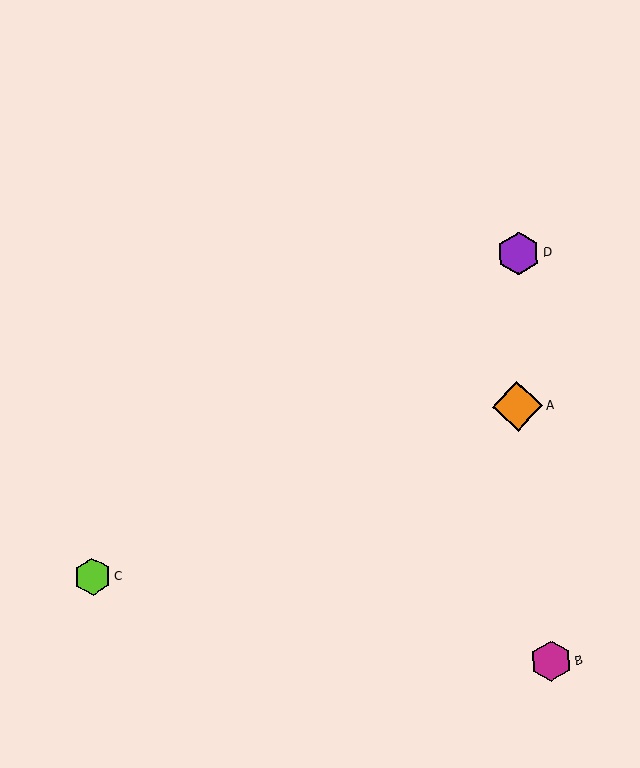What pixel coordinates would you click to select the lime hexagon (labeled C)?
Click at (93, 576) to select the lime hexagon C.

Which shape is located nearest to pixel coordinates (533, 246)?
The purple hexagon (labeled D) at (518, 254) is nearest to that location.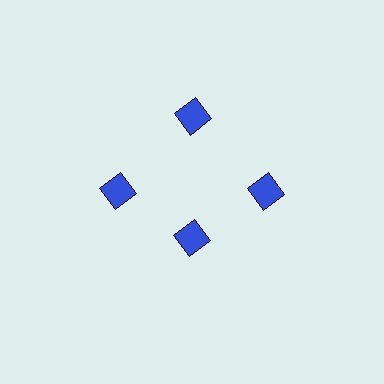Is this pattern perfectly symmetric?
No. The 4 blue squares are arranged in a ring, but one element near the 6 o'clock position is pulled inward toward the center, breaking the 4-fold rotational symmetry.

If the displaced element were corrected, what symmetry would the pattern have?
It would have 4-fold rotational symmetry — the pattern would map onto itself every 90 degrees.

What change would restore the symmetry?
The symmetry would be restored by moving it outward, back onto the ring so that all 4 squares sit at equal angles and equal distance from the center.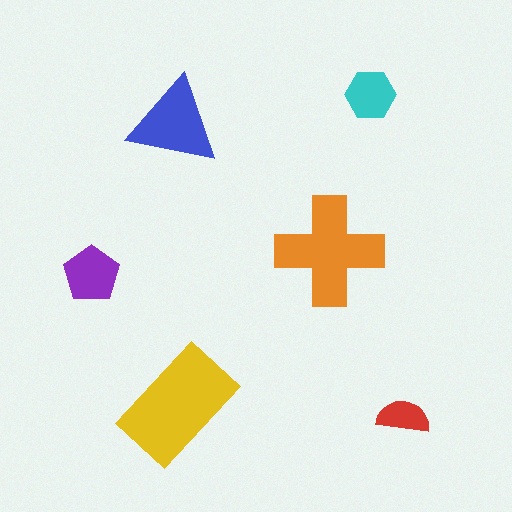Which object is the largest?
The yellow rectangle.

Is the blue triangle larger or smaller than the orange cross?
Smaller.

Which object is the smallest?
The red semicircle.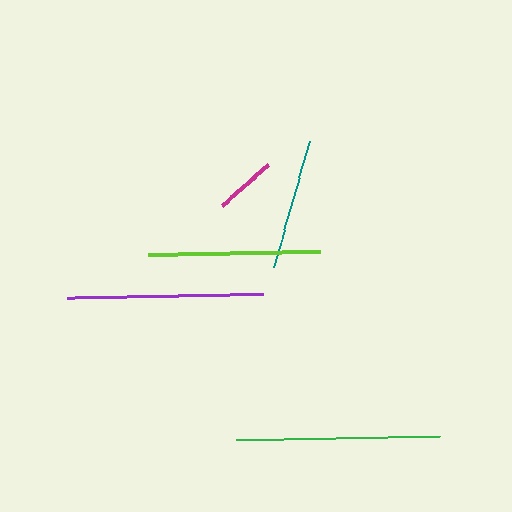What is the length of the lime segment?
The lime segment is approximately 172 pixels long.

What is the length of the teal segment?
The teal segment is approximately 130 pixels long.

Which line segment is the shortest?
The magenta line is the shortest at approximately 61 pixels.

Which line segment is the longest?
The green line is the longest at approximately 204 pixels.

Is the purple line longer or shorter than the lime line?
The purple line is longer than the lime line.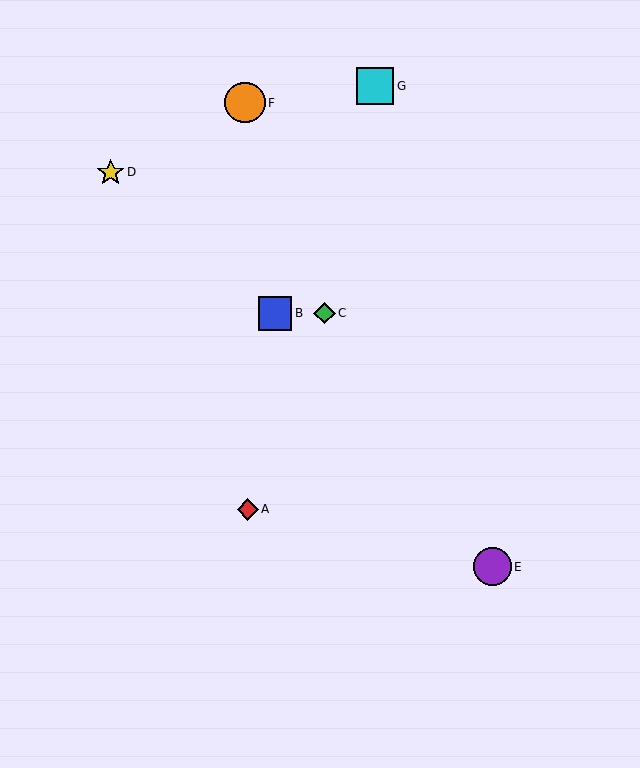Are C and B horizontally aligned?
Yes, both are at y≈313.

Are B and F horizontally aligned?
No, B is at y≈313 and F is at y≈103.